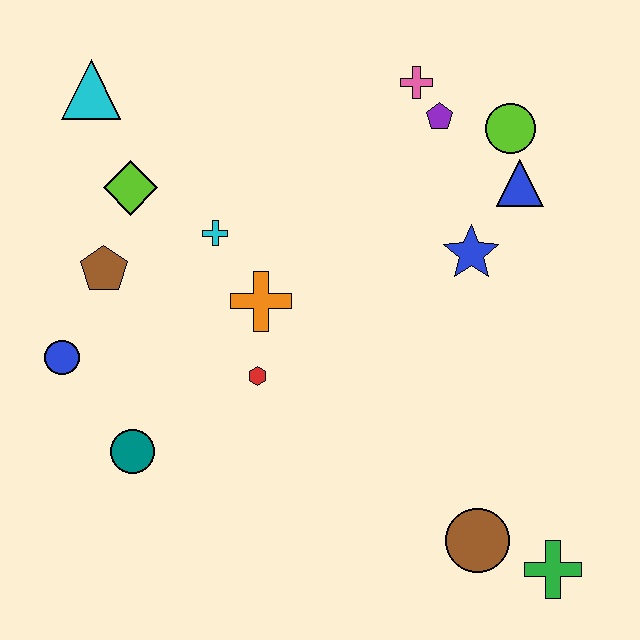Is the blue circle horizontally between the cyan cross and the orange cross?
No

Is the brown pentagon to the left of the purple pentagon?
Yes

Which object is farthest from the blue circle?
The green cross is farthest from the blue circle.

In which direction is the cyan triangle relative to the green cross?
The cyan triangle is above the green cross.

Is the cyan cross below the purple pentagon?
Yes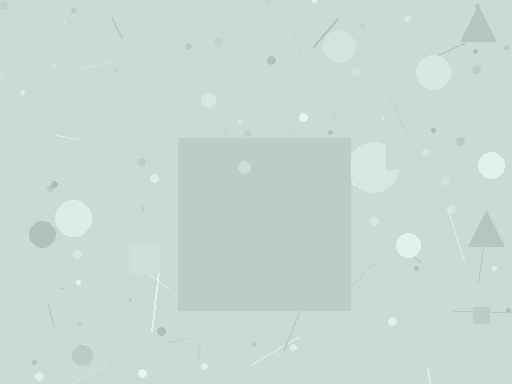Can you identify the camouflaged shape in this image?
The camouflaged shape is a square.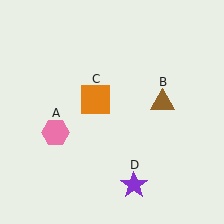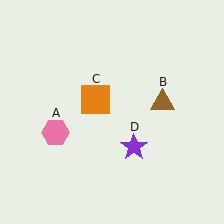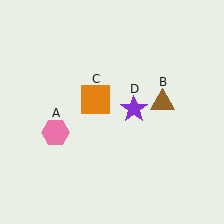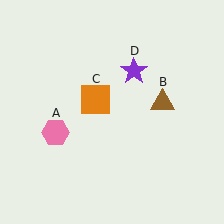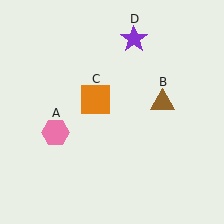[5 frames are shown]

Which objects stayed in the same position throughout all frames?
Pink hexagon (object A) and brown triangle (object B) and orange square (object C) remained stationary.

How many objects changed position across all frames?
1 object changed position: purple star (object D).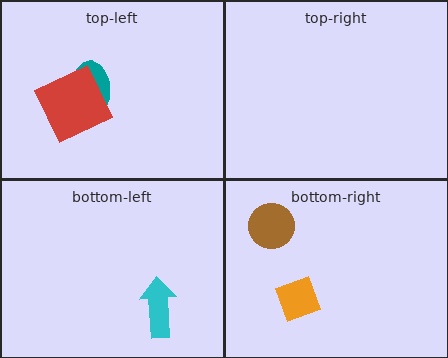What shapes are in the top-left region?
The teal ellipse, the red square.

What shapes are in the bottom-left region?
The cyan arrow.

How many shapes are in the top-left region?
2.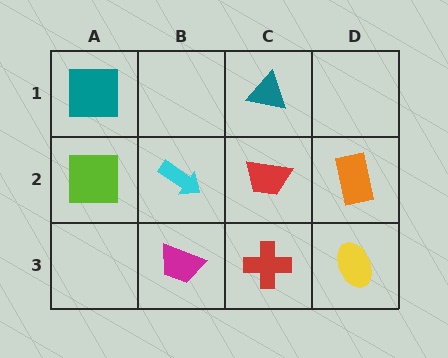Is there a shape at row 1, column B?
No, that cell is empty.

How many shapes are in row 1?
2 shapes.